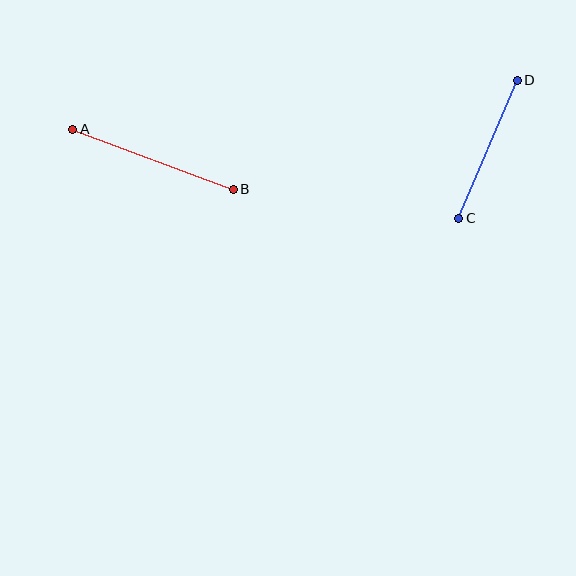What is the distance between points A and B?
The distance is approximately 171 pixels.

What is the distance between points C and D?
The distance is approximately 150 pixels.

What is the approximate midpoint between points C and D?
The midpoint is at approximately (488, 149) pixels.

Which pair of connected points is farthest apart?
Points A and B are farthest apart.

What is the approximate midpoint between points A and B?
The midpoint is at approximately (153, 159) pixels.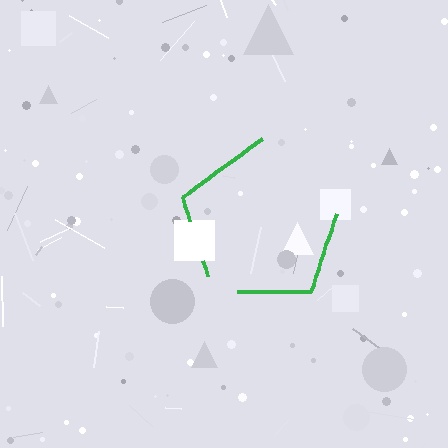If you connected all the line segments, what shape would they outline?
They would outline a pentagon.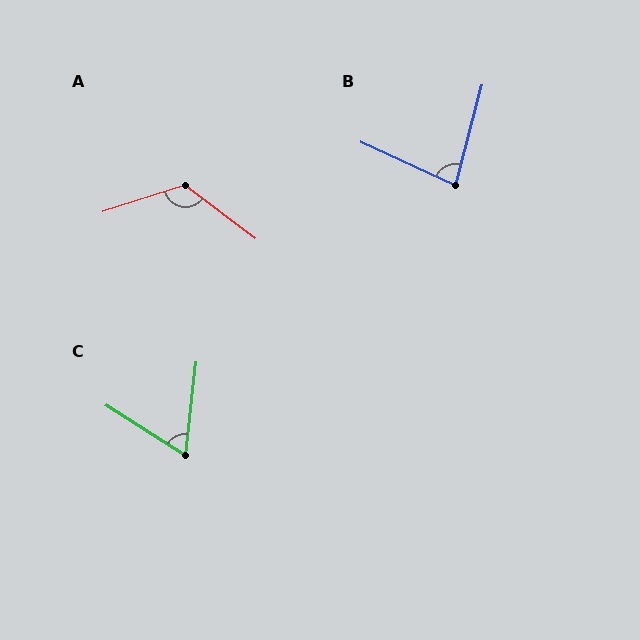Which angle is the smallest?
C, at approximately 64 degrees.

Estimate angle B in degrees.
Approximately 80 degrees.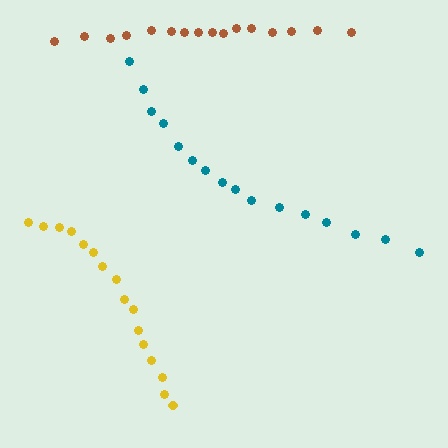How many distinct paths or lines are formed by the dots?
There are 3 distinct paths.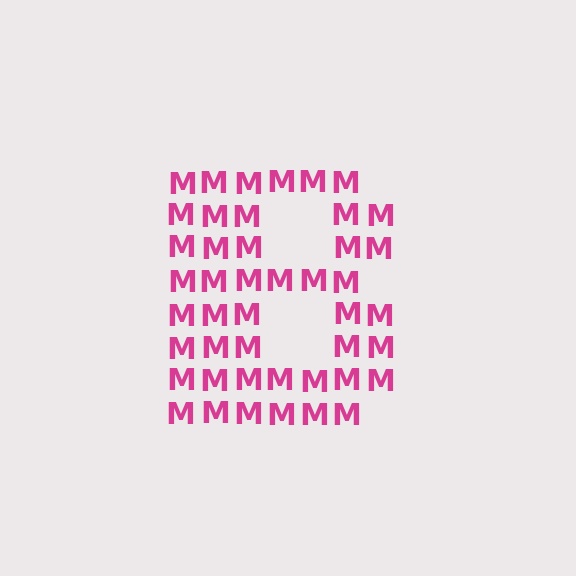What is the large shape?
The large shape is the letter B.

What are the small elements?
The small elements are letter M's.